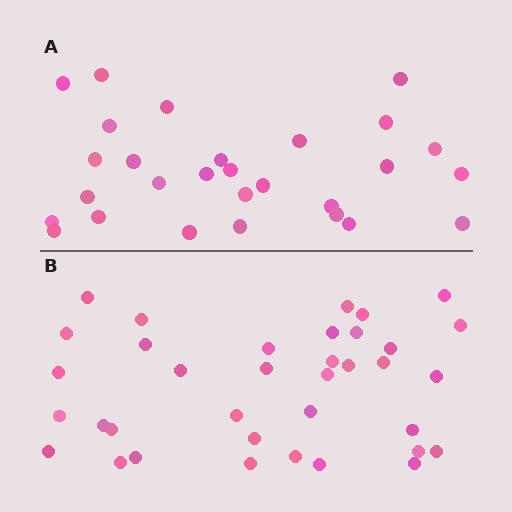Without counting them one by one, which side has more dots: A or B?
Region B (the bottom region) has more dots.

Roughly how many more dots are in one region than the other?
Region B has roughly 8 or so more dots than region A.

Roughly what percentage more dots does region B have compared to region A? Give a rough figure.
About 30% more.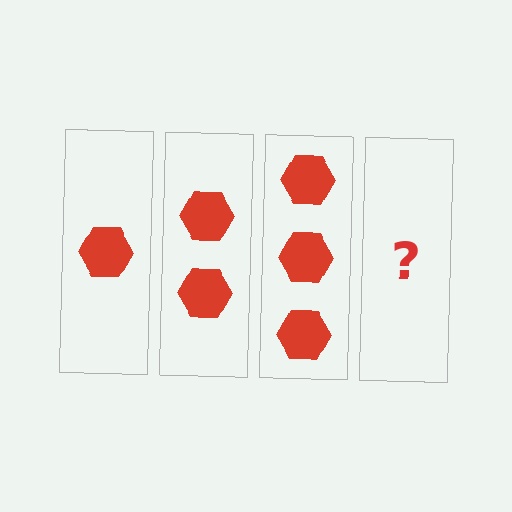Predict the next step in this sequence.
The next step is 4 hexagons.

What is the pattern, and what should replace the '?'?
The pattern is that each step adds one more hexagon. The '?' should be 4 hexagons.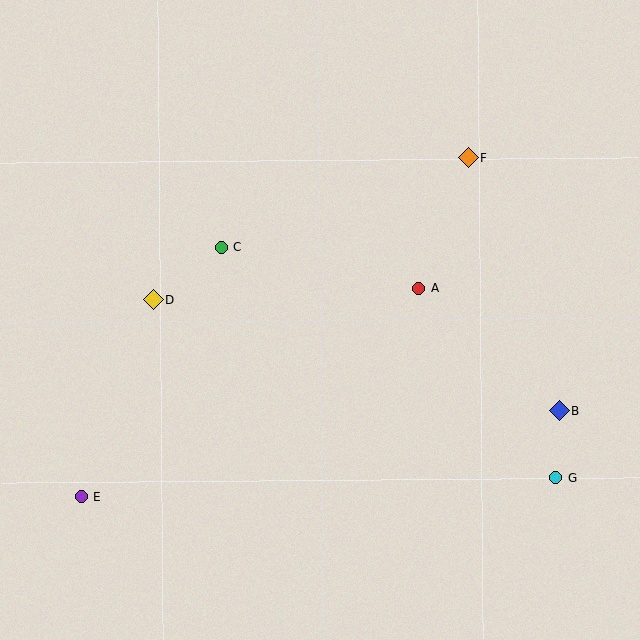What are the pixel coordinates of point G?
Point G is at (556, 478).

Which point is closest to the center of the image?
Point A at (419, 288) is closest to the center.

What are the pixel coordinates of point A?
Point A is at (419, 288).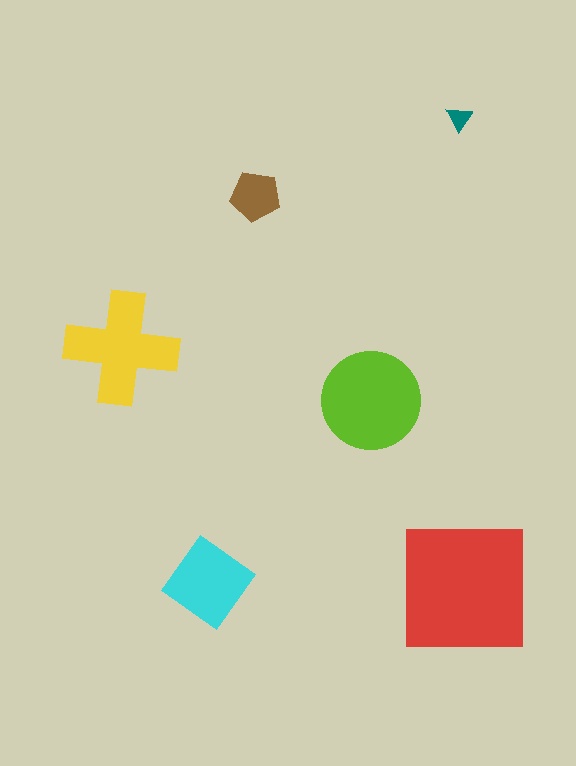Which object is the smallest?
The teal triangle.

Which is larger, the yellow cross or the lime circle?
The lime circle.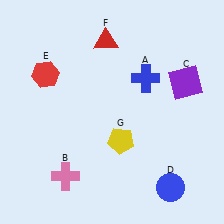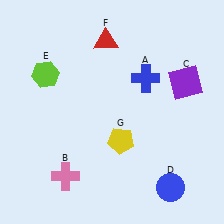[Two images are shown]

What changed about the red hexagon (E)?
In Image 1, E is red. In Image 2, it changed to lime.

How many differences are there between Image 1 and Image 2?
There is 1 difference between the two images.